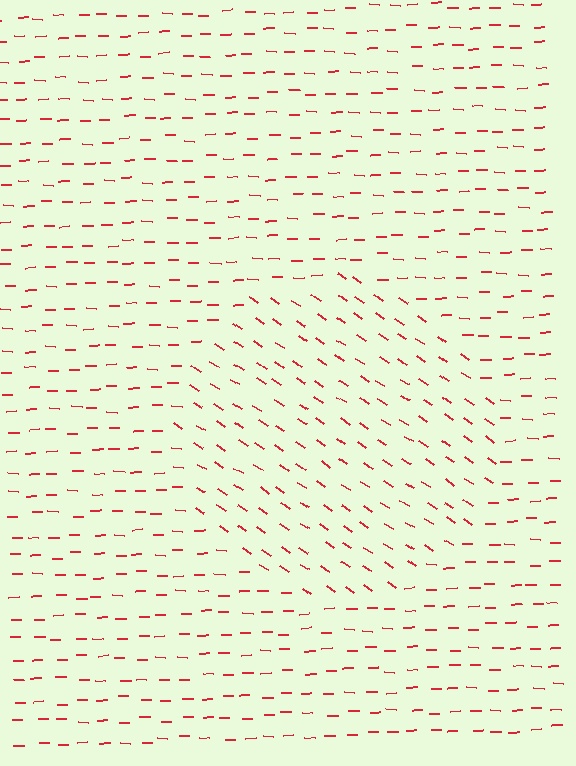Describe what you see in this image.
The image is filled with small red line segments. A circle region in the image has lines oriented differently from the surrounding lines, creating a visible texture boundary.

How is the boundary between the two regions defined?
The boundary is defined purely by a change in line orientation (approximately 34 degrees difference). All lines are the same color and thickness.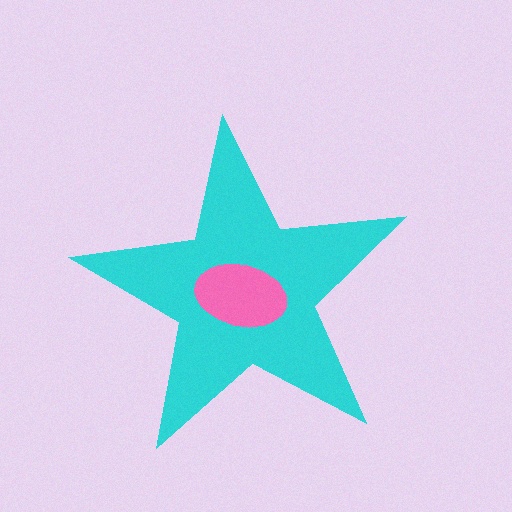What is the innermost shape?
The pink ellipse.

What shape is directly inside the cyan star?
The pink ellipse.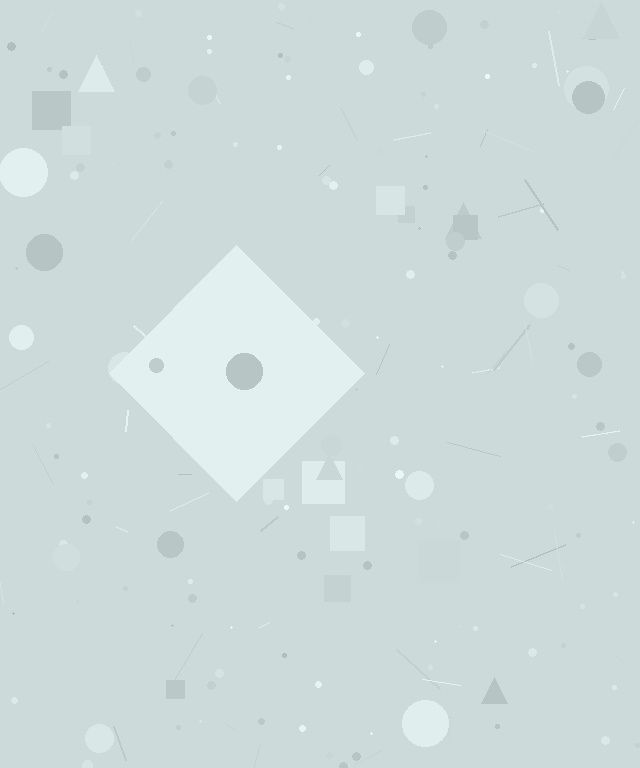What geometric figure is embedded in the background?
A diamond is embedded in the background.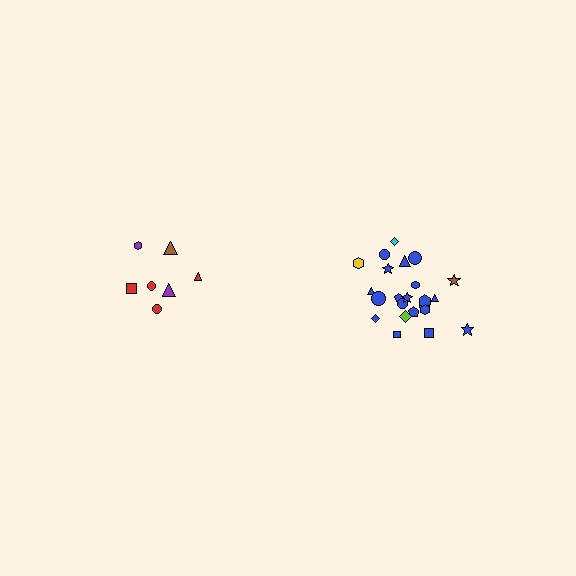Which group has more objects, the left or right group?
The right group.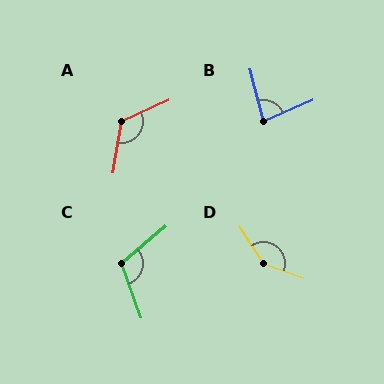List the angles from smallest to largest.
B (81°), C (110°), A (124°), D (143°).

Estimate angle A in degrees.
Approximately 124 degrees.